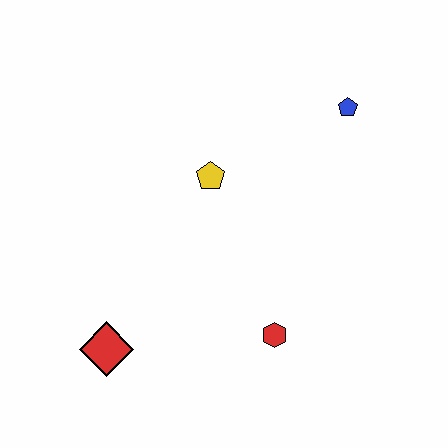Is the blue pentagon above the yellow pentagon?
Yes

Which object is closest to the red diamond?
The red hexagon is closest to the red diamond.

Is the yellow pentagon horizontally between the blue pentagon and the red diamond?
Yes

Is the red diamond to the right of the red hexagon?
No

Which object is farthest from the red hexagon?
The blue pentagon is farthest from the red hexagon.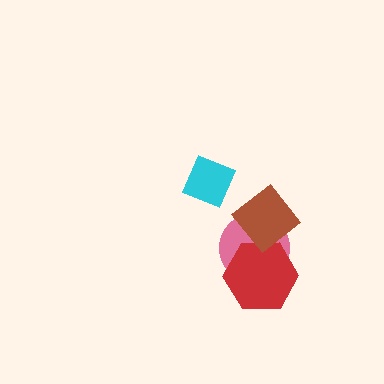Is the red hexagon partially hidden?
Yes, it is partially covered by another shape.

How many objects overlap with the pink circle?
2 objects overlap with the pink circle.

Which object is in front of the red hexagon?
The brown diamond is in front of the red hexagon.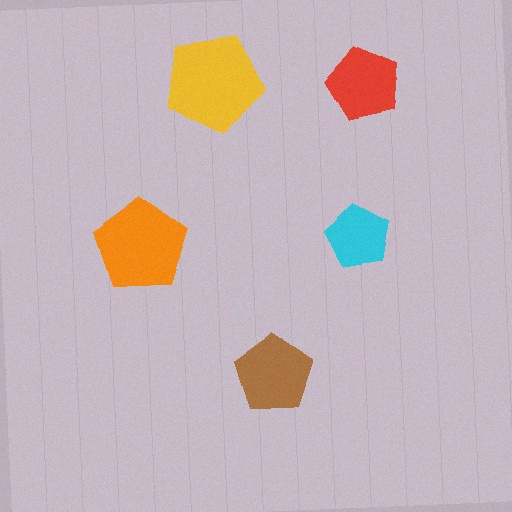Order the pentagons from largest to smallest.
the yellow one, the orange one, the brown one, the red one, the cyan one.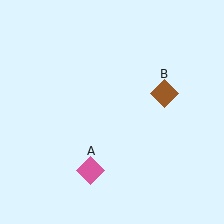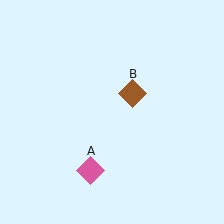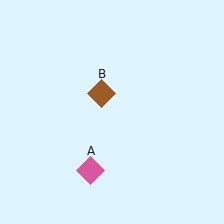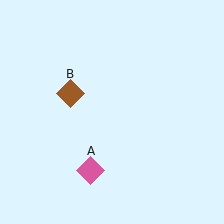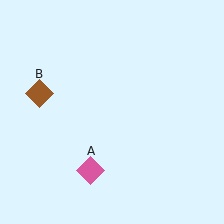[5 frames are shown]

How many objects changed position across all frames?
1 object changed position: brown diamond (object B).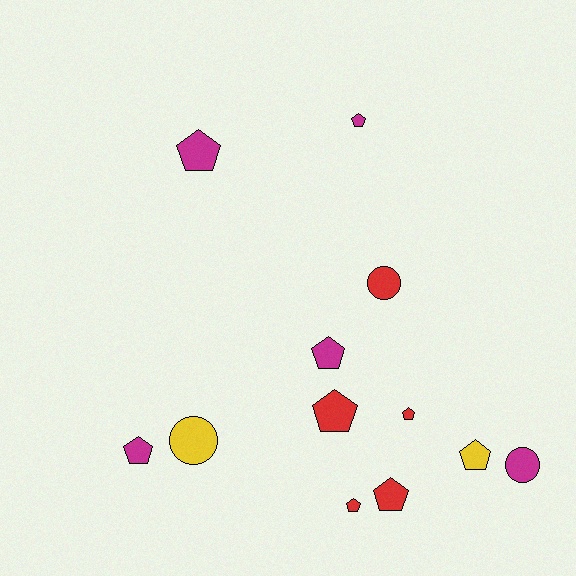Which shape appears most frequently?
Pentagon, with 9 objects.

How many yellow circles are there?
There is 1 yellow circle.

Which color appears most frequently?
Magenta, with 5 objects.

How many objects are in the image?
There are 12 objects.